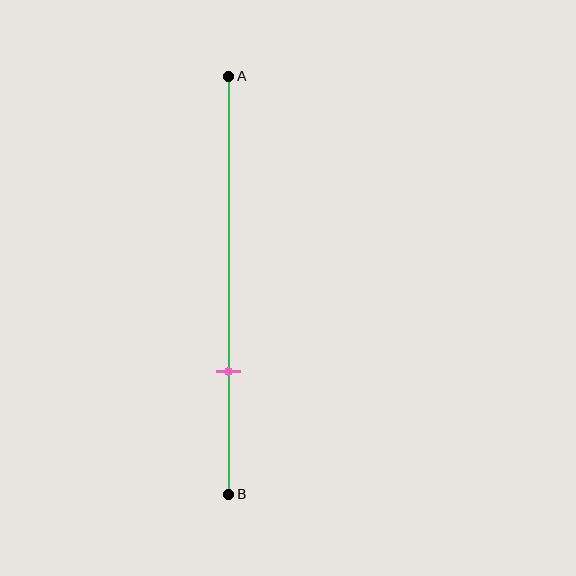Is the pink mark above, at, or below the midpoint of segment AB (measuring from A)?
The pink mark is below the midpoint of segment AB.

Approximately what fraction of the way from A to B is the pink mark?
The pink mark is approximately 70% of the way from A to B.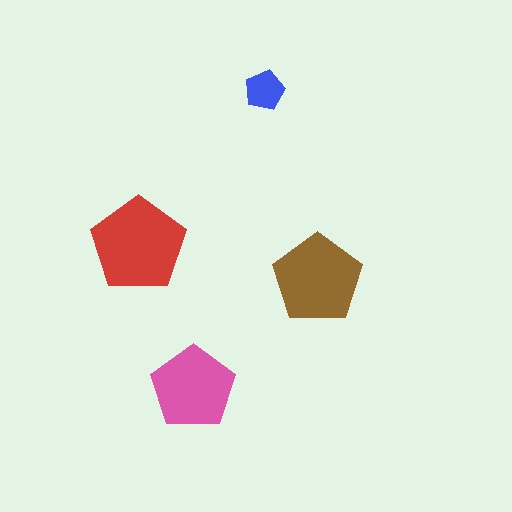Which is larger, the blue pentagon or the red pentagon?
The red one.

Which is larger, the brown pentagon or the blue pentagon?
The brown one.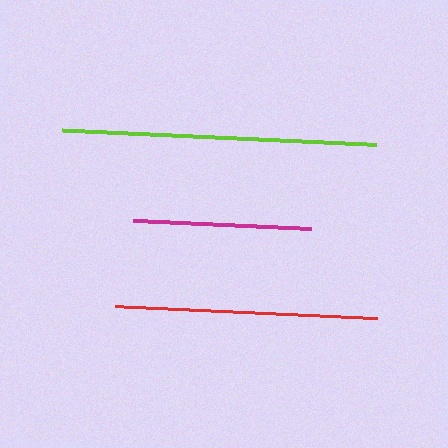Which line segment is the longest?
The lime line is the longest at approximately 314 pixels.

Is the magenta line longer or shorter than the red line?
The red line is longer than the magenta line.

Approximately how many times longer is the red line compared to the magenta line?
The red line is approximately 1.5 times the length of the magenta line.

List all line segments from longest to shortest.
From longest to shortest: lime, red, magenta.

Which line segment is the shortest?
The magenta line is the shortest at approximately 178 pixels.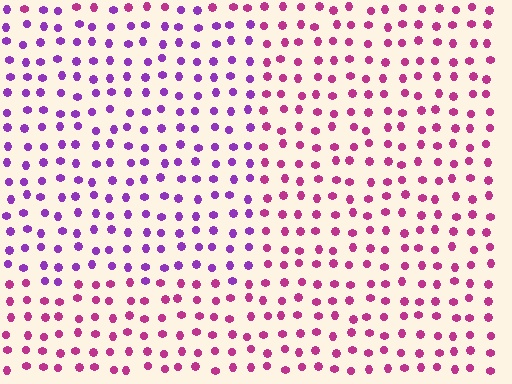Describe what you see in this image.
The image is filled with small magenta elements in a uniform arrangement. A rectangle-shaped region is visible where the elements are tinted to a slightly different hue, forming a subtle color boundary.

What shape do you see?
I see a rectangle.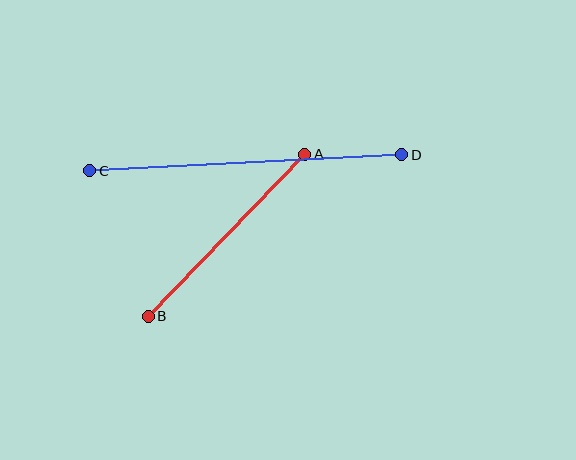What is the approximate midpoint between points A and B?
The midpoint is at approximately (226, 235) pixels.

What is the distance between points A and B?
The distance is approximately 225 pixels.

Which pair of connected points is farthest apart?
Points C and D are farthest apart.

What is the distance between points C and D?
The distance is approximately 312 pixels.